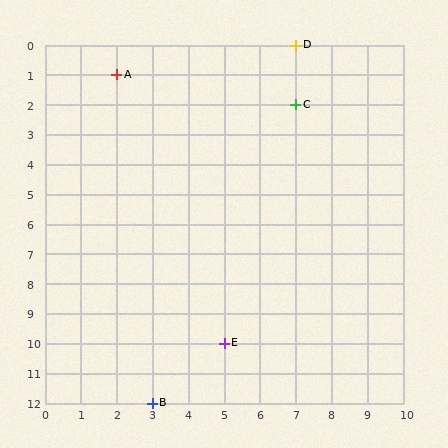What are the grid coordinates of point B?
Point B is at grid coordinates (3, 12).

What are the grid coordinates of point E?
Point E is at grid coordinates (5, 10).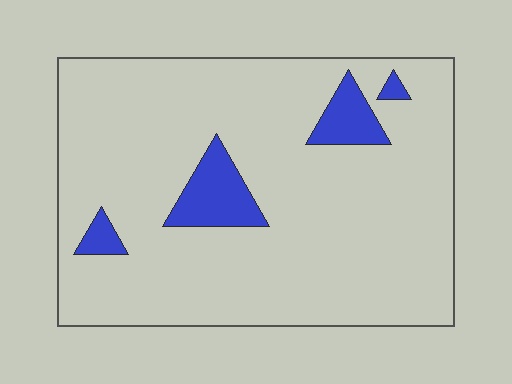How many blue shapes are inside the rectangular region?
4.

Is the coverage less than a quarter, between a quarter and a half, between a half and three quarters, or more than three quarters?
Less than a quarter.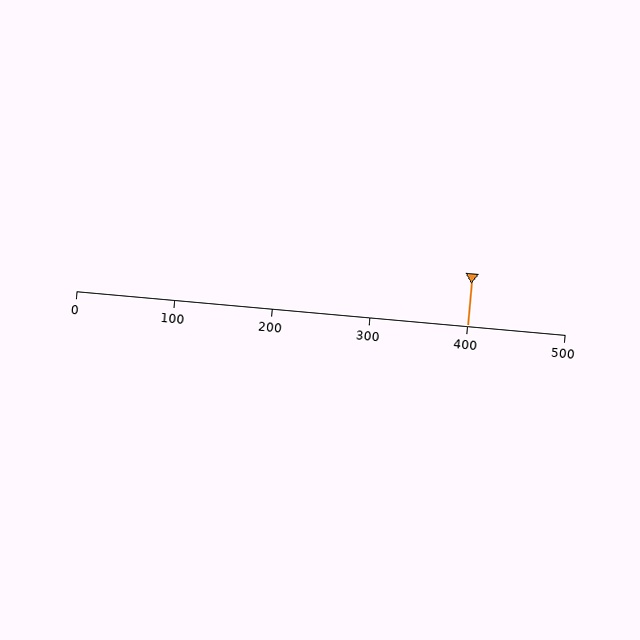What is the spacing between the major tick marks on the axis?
The major ticks are spaced 100 apart.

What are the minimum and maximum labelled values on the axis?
The axis runs from 0 to 500.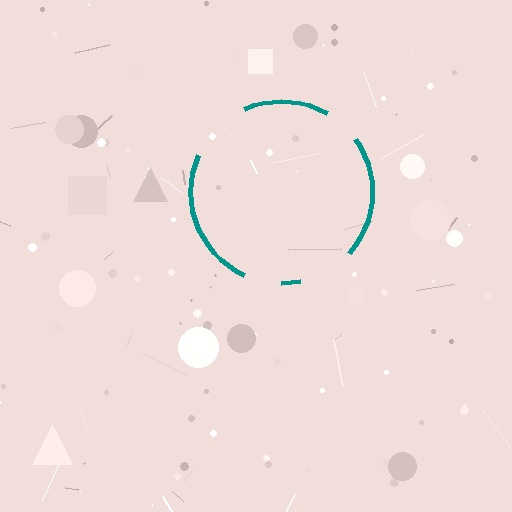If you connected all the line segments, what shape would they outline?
They would outline a circle.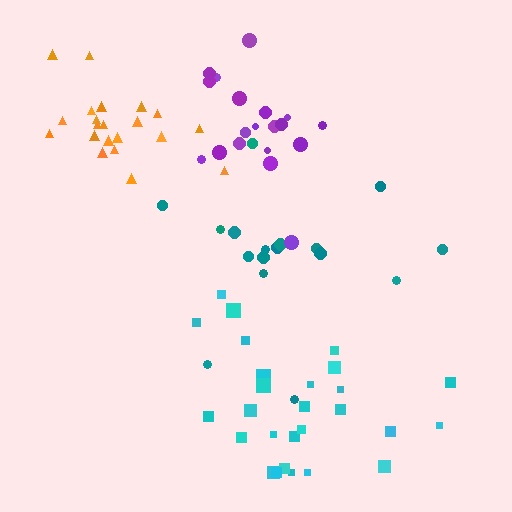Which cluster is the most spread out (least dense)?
Teal.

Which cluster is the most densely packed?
Orange.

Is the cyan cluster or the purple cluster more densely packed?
Purple.